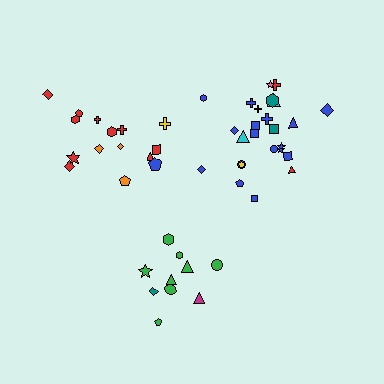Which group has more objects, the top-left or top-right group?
The top-right group.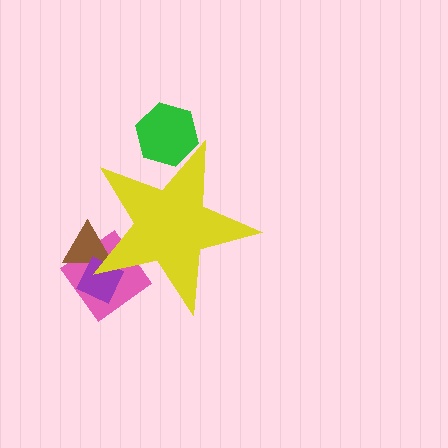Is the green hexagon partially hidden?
Yes, the green hexagon is partially hidden behind the yellow star.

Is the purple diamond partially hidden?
Yes, the purple diamond is partially hidden behind the yellow star.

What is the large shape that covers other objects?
A yellow star.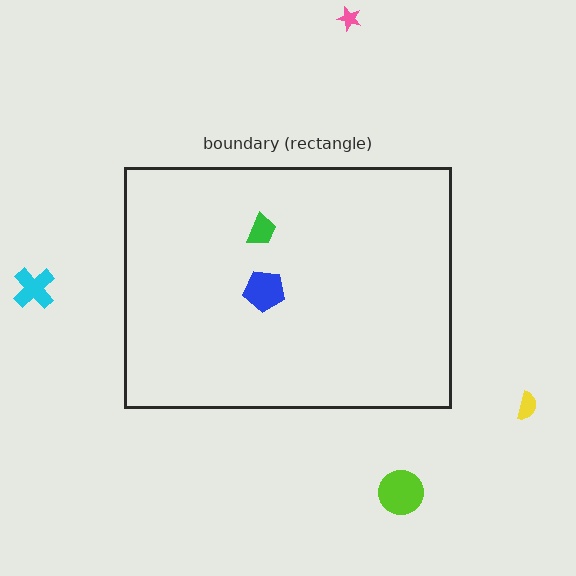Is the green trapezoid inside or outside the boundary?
Inside.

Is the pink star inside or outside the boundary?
Outside.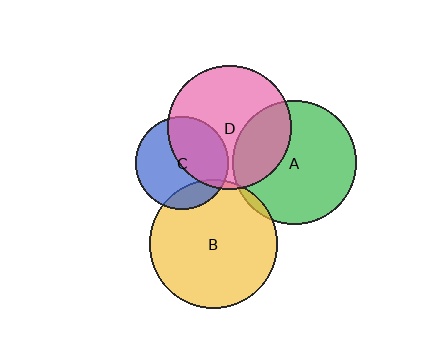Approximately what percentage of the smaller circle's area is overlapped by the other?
Approximately 15%.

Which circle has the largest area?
Circle B (yellow).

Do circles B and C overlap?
Yes.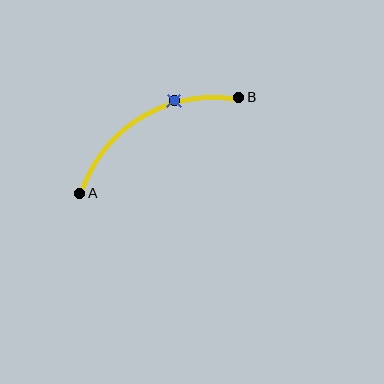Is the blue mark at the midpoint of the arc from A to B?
No. The blue mark lies on the arc but is closer to endpoint B. The arc midpoint would be at the point on the curve equidistant along the arc from both A and B.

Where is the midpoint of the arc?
The arc midpoint is the point on the curve farthest from the straight line joining A and B. It sits above that line.